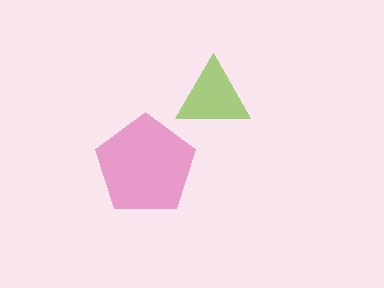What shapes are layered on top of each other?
The layered shapes are: a pink pentagon, a lime triangle.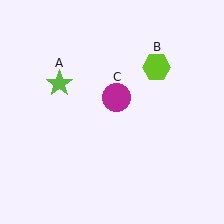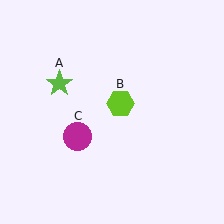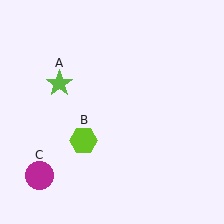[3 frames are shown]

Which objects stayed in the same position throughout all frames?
Lime star (object A) remained stationary.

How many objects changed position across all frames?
2 objects changed position: lime hexagon (object B), magenta circle (object C).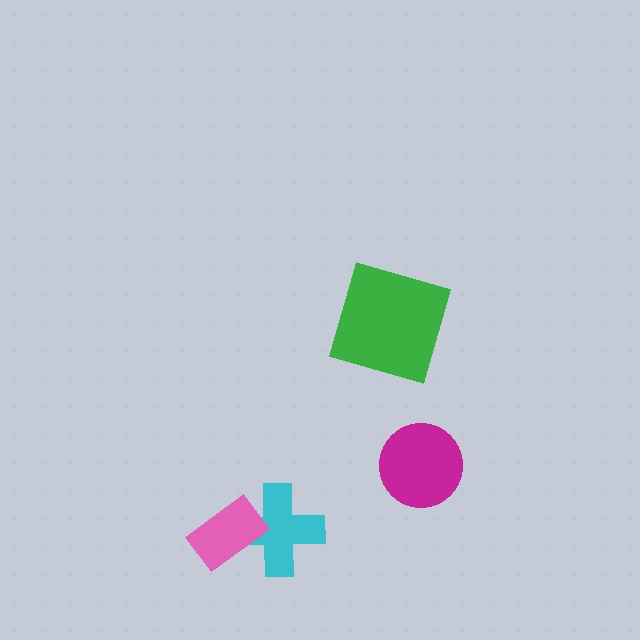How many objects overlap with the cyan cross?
1 object overlaps with the cyan cross.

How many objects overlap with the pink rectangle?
1 object overlaps with the pink rectangle.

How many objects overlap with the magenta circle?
0 objects overlap with the magenta circle.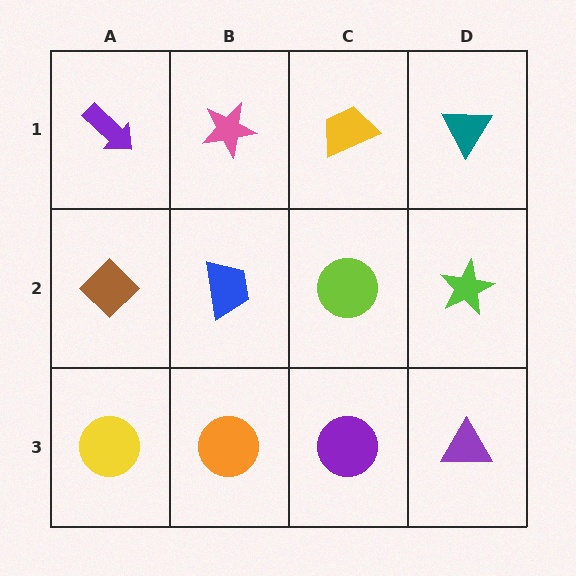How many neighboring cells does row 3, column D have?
2.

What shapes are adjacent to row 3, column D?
A lime star (row 2, column D), a purple circle (row 3, column C).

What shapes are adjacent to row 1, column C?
A lime circle (row 2, column C), a pink star (row 1, column B), a teal triangle (row 1, column D).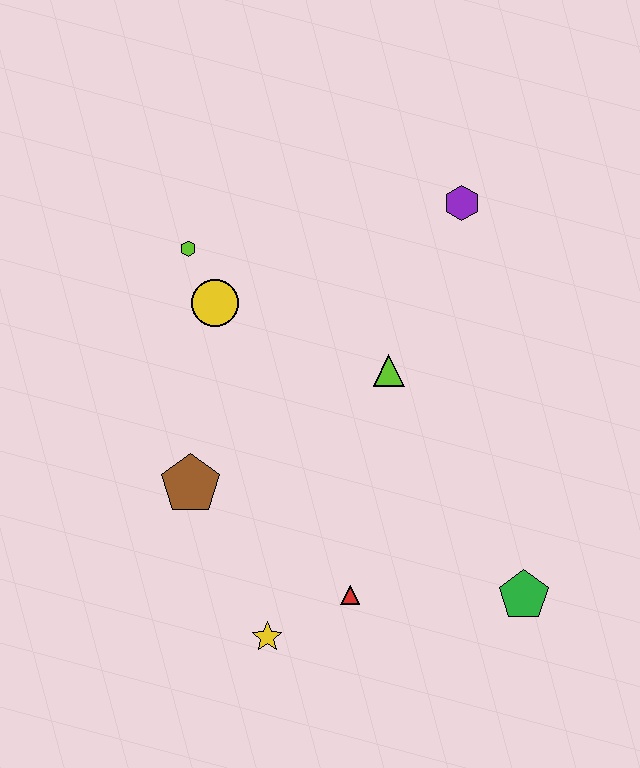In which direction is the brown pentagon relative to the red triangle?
The brown pentagon is to the left of the red triangle.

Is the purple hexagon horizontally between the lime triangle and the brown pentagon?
No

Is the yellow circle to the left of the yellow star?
Yes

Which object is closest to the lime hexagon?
The yellow circle is closest to the lime hexagon.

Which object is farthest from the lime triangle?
The yellow star is farthest from the lime triangle.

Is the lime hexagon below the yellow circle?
No